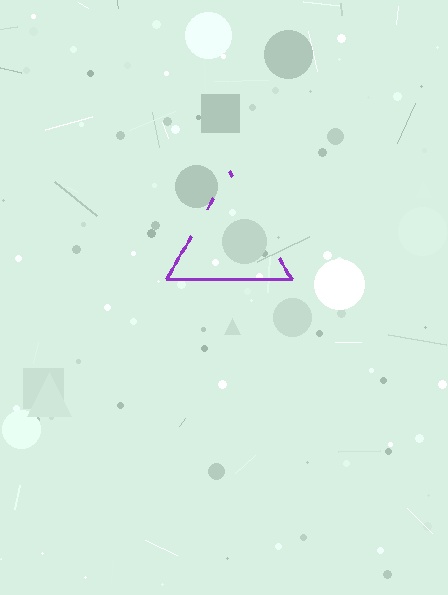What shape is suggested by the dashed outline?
The dashed outline suggests a triangle.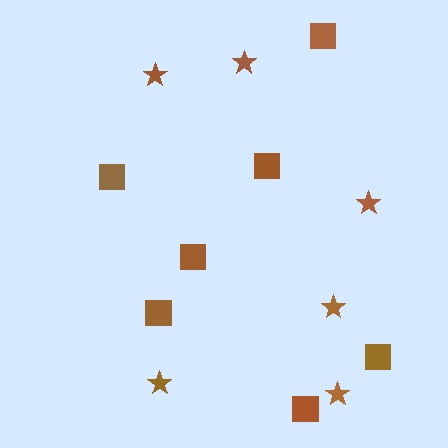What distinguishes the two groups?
There are 2 groups: one group of stars (6) and one group of squares (7).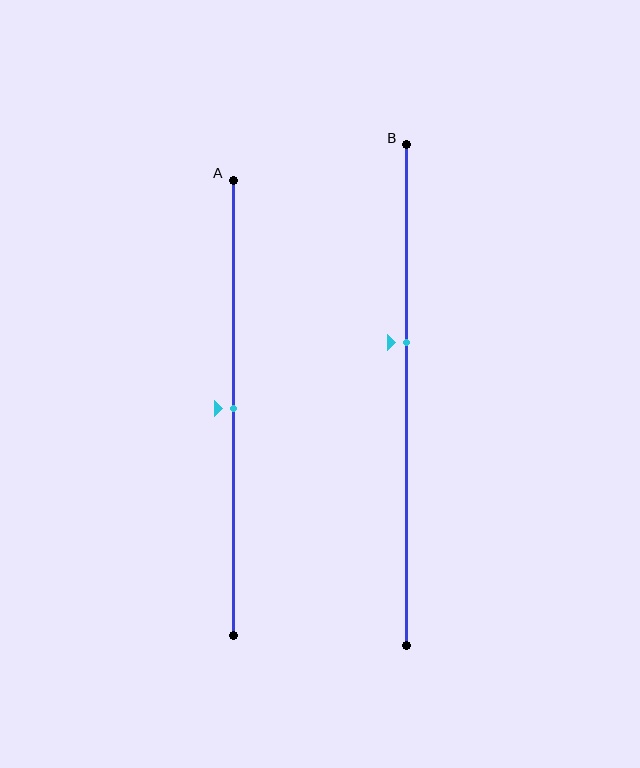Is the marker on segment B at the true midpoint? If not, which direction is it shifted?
No, the marker on segment B is shifted upward by about 11% of the segment length.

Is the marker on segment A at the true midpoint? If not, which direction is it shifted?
Yes, the marker on segment A is at the true midpoint.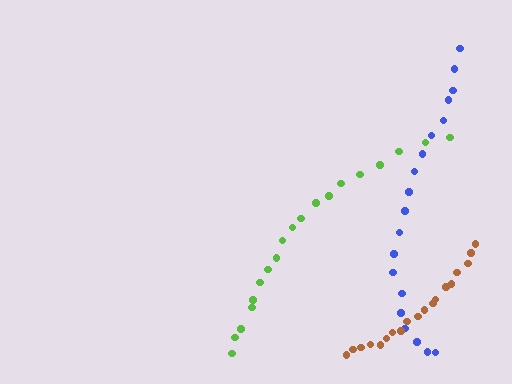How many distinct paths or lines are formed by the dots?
There are 3 distinct paths.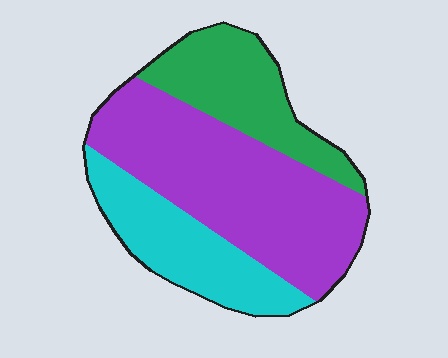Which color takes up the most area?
Purple, at roughly 50%.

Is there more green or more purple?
Purple.